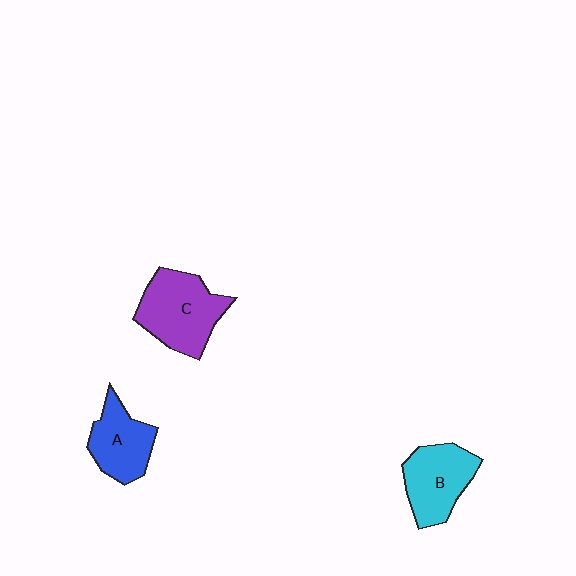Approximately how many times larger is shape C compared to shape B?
Approximately 1.2 times.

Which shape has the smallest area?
Shape A (blue).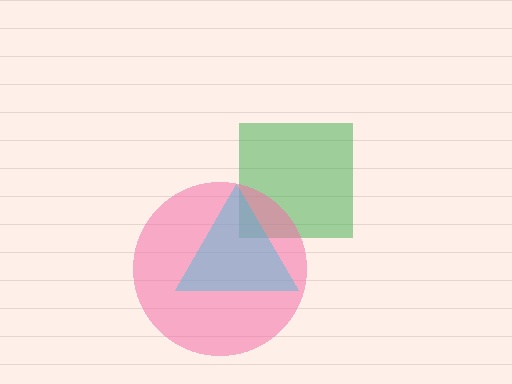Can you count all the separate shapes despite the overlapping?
Yes, there are 3 separate shapes.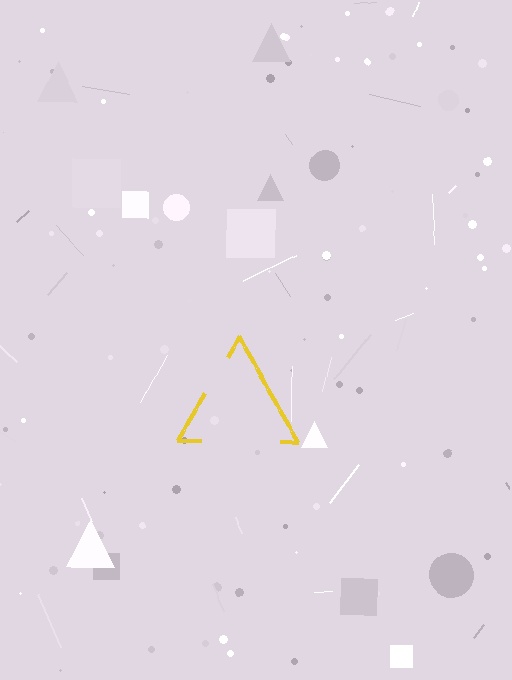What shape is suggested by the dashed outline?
The dashed outline suggests a triangle.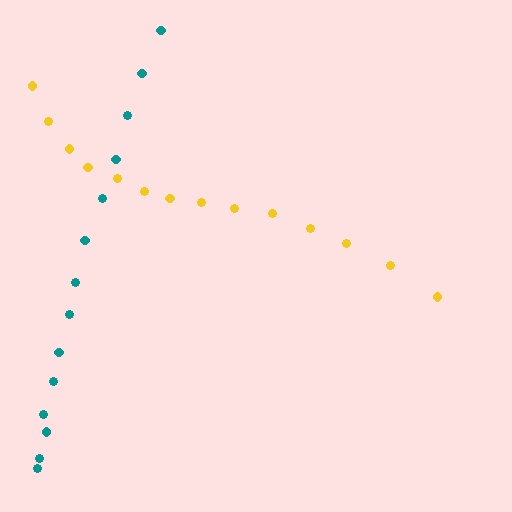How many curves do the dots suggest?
There are 2 distinct paths.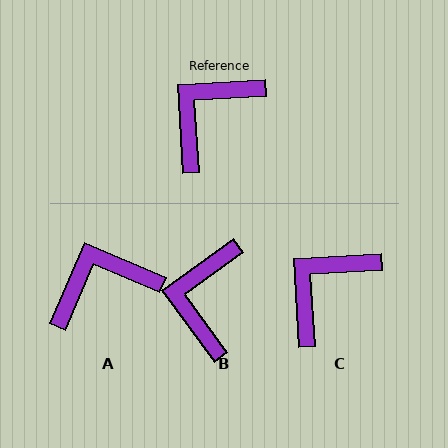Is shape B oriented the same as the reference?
No, it is off by about 33 degrees.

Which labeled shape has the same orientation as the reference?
C.